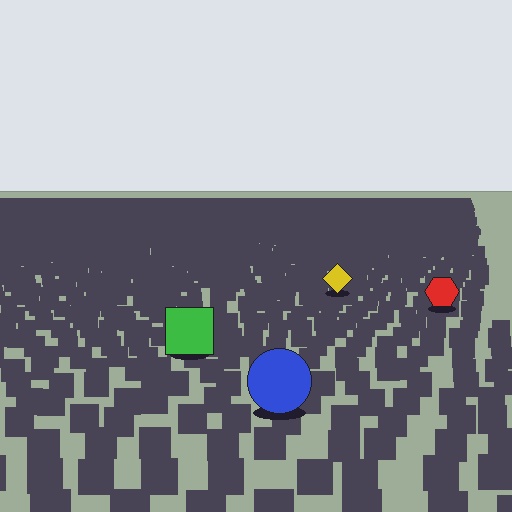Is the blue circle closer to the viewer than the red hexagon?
Yes. The blue circle is closer — you can tell from the texture gradient: the ground texture is coarser near it.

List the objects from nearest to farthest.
From nearest to farthest: the blue circle, the green square, the red hexagon, the yellow diamond.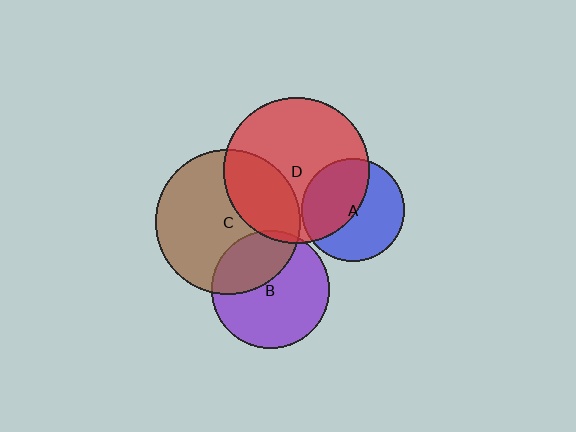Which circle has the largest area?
Circle D (red).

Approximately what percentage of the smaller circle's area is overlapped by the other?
Approximately 35%.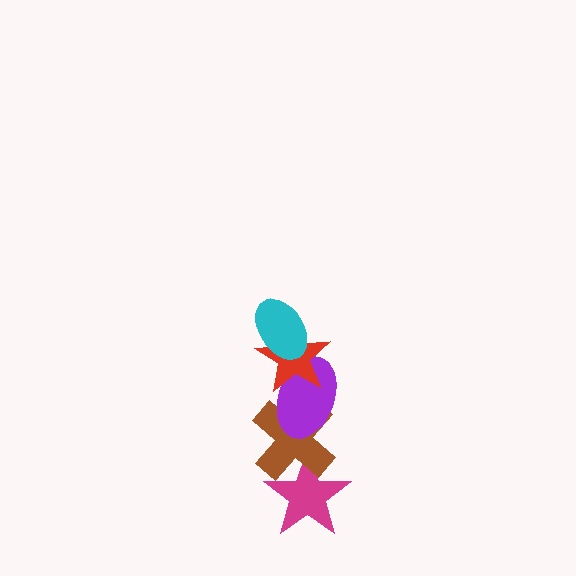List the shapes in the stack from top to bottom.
From top to bottom: the cyan ellipse, the red star, the purple ellipse, the brown cross, the magenta star.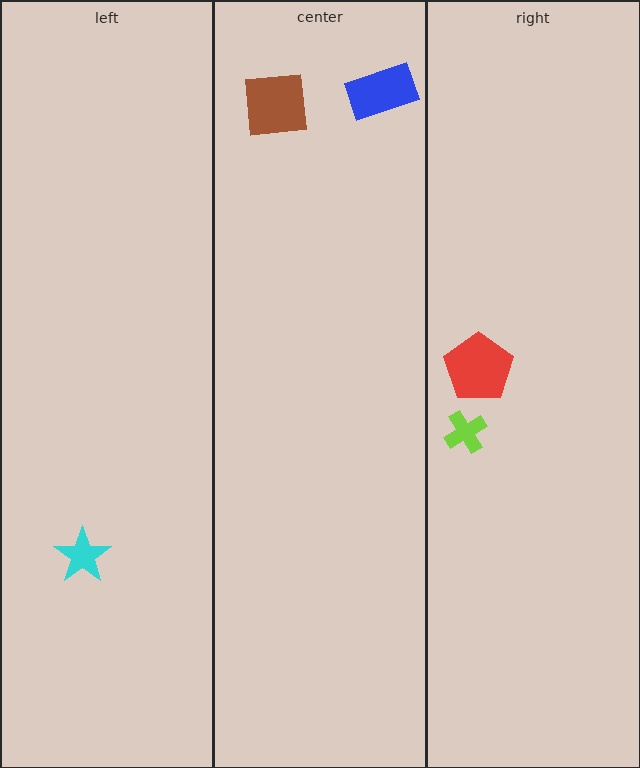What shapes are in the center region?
The brown square, the blue rectangle.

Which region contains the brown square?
The center region.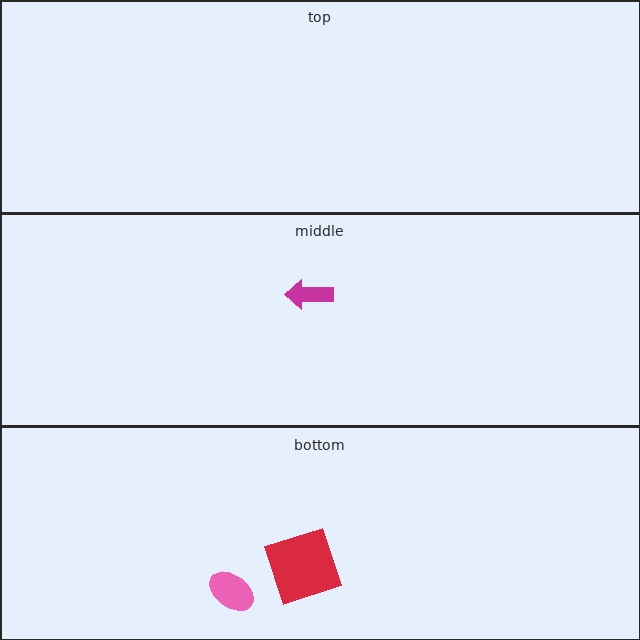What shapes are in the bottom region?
The red square, the pink ellipse.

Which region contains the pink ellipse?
The bottom region.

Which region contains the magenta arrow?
The middle region.